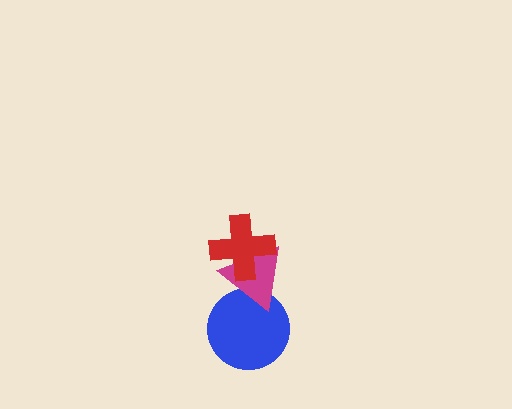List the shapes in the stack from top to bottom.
From top to bottom: the red cross, the magenta triangle, the blue circle.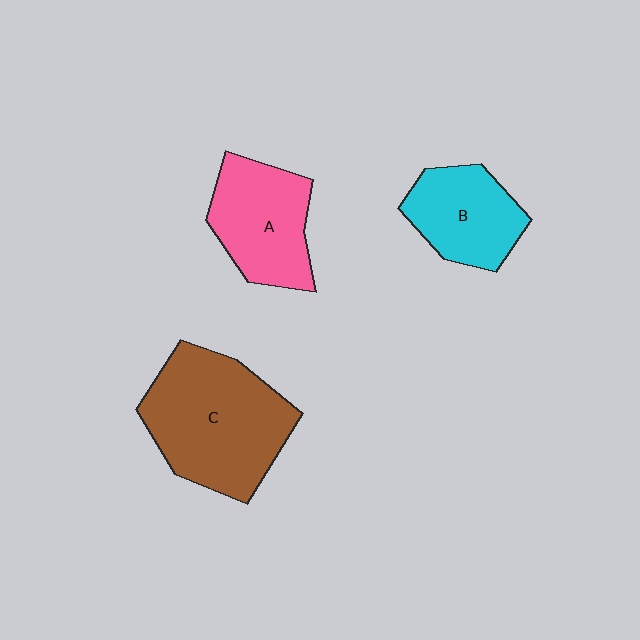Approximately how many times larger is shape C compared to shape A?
Approximately 1.5 times.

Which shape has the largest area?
Shape C (brown).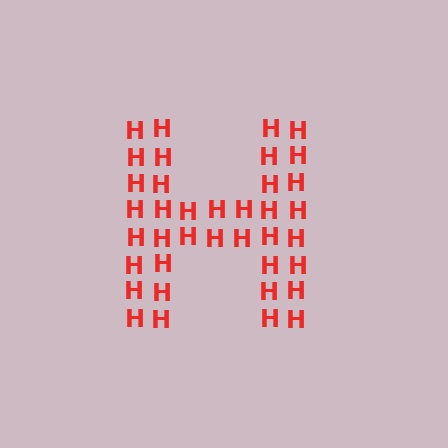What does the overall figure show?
The overall figure shows the letter H.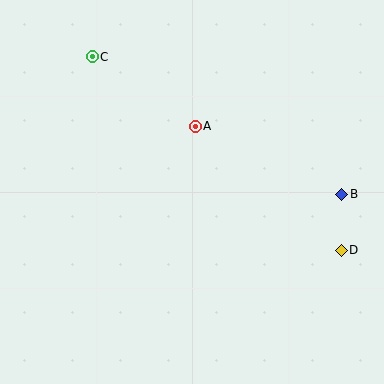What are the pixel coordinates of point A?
Point A is at (195, 126).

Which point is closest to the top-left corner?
Point C is closest to the top-left corner.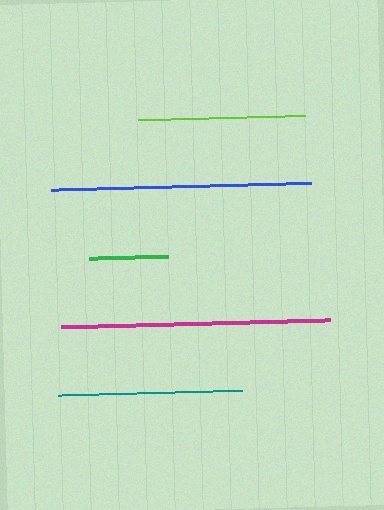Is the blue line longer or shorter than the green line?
The blue line is longer than the green line.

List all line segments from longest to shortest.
From longest to shortest: magenta, blue, teal, lime, green.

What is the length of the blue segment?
The blue segment is approximately 260 pixels long.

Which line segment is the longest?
The magenta line is the longest at approximately 269 pixels.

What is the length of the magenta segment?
The magenta segment is approximately 269 pixels long.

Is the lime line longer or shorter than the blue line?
The blue line is longer than the lime line.